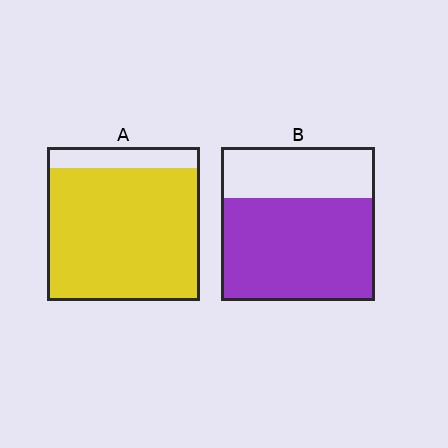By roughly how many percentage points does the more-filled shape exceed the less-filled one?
By roughly 20 percentage points (A over B).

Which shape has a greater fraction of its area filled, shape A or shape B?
Shape A.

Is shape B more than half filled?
Yes.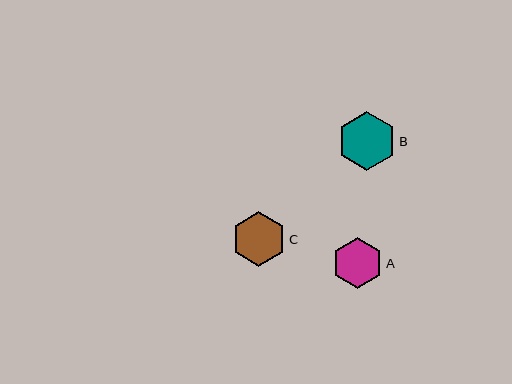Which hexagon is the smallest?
Hexagon A is the smallest with a size of approximately 51 pixels.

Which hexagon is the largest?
Hexagon B is the largest with a size of approximately 59 pixels.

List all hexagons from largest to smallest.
From largest to smallest: B, C, A.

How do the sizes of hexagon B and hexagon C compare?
Hexagon B and hexagon C are approximately the same size.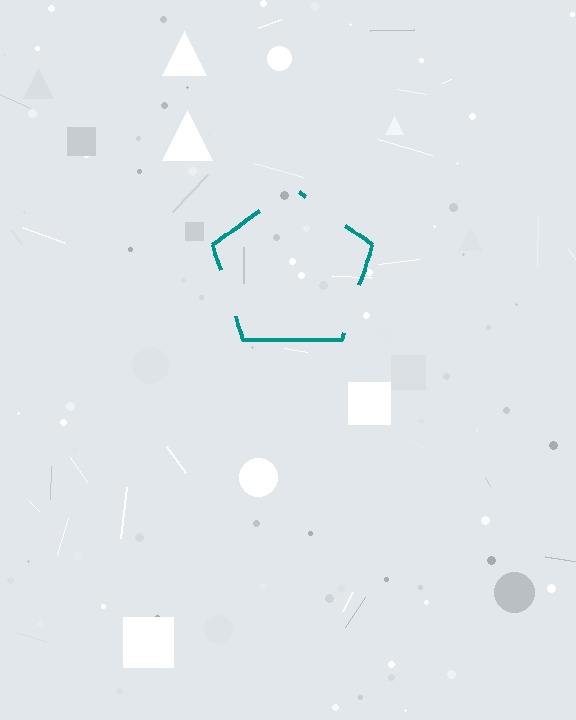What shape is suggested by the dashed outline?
The dashed outline suggests a pentagon.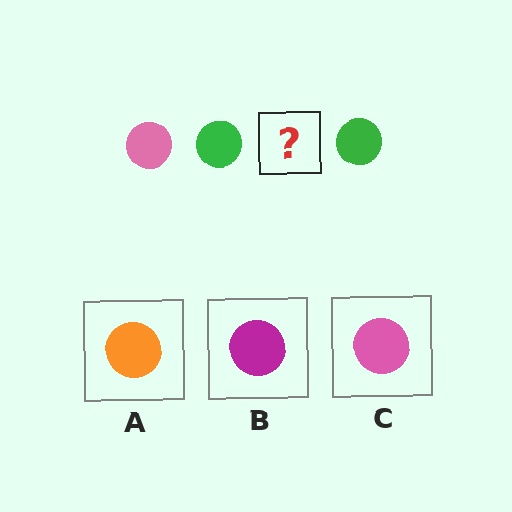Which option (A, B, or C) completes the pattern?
C.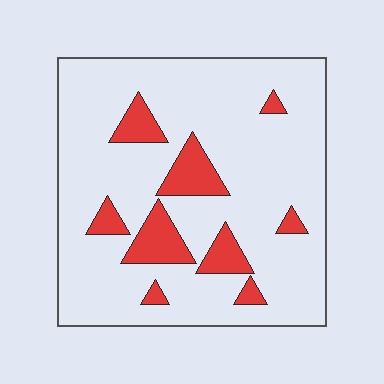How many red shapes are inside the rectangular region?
9.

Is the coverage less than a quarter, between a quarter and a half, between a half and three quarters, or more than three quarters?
Less than a quarter.